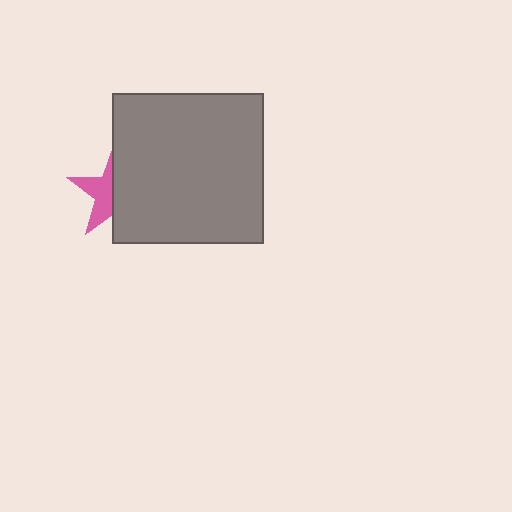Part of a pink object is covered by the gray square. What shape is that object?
It is a star.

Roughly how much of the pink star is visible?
A small part of it is visible (roughly 43%).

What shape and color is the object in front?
The object in front is a gray square.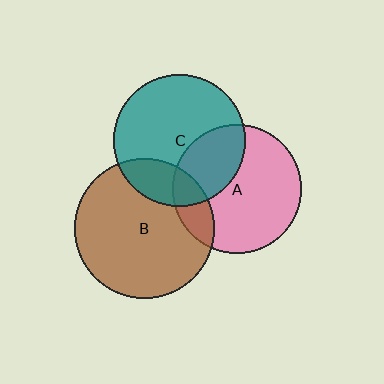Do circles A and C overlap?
Yes.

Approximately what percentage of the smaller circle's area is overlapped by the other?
Approximately 30%.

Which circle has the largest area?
Circle B (brown).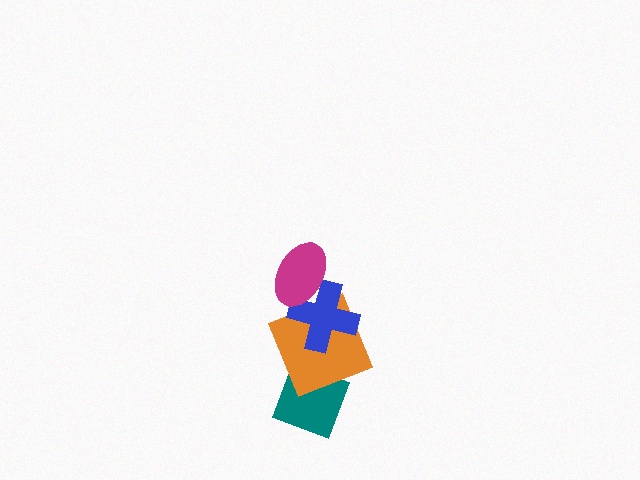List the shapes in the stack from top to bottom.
From top to bottom: the magenta ellipse, the blue cross, the orange square, the teal diamond.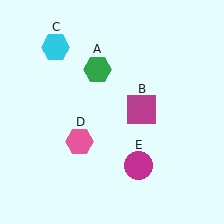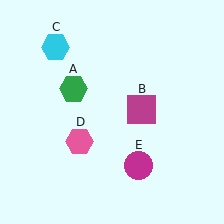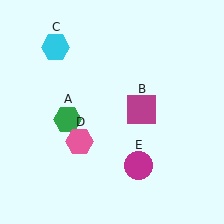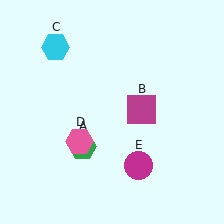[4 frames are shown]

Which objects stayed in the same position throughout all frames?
Magenta square (object B) and cyan hexagon (object C) and pink hexagon (object D) and magenta circle (object E) remained stationary.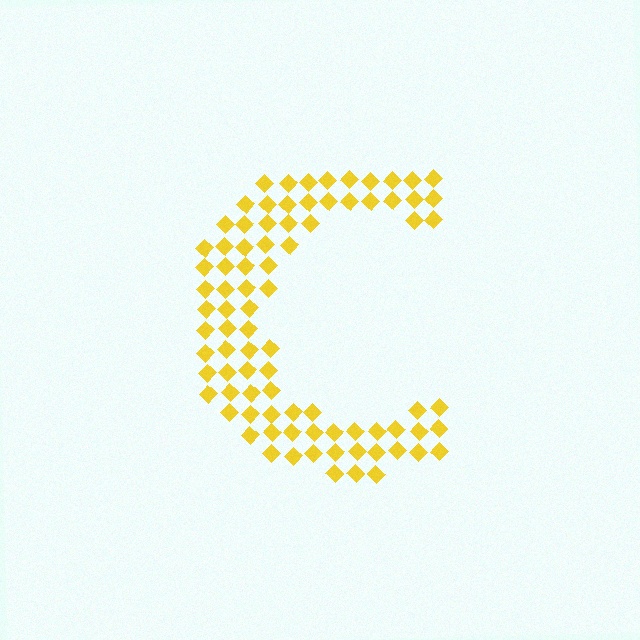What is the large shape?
The large shape is the letter C.